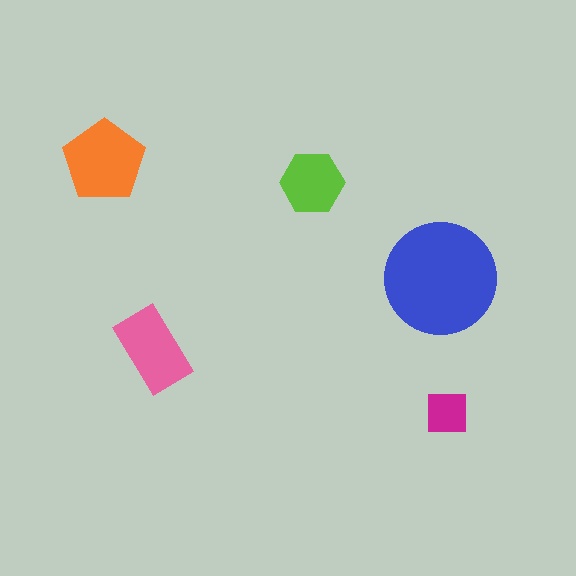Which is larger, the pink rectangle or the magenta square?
The pink rectangle.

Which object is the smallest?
The magenta square.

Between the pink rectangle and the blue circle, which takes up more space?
The blue circle.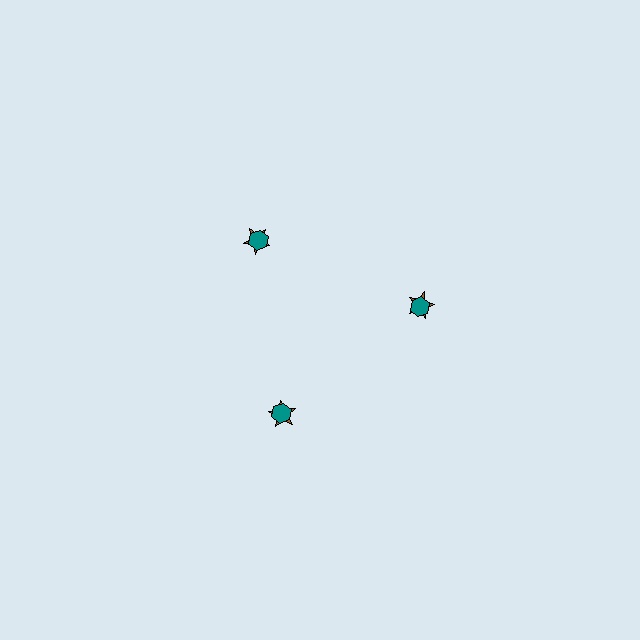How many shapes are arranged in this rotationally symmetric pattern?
There are 6 shapes, arranged in 3 groups of 2.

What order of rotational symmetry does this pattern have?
This pattern has 3-fold rotational symmetry.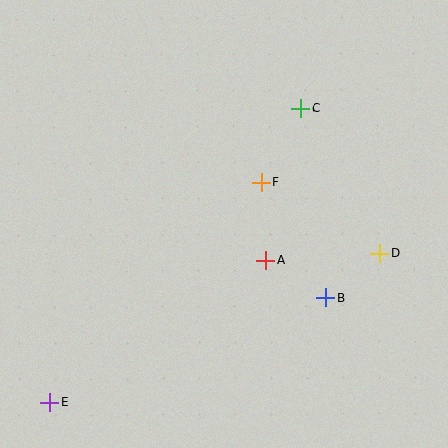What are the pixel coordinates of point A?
Point A is at (266, 260).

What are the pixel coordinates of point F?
Point F is at (261, 182).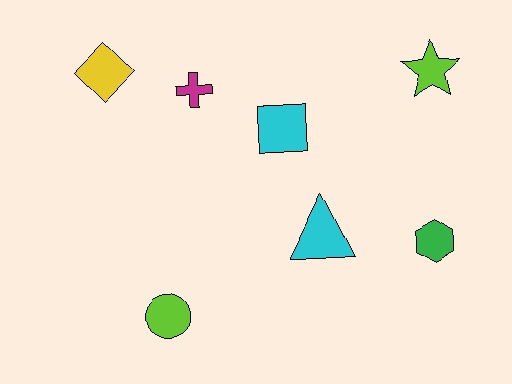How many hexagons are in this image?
There is 1 hexagon.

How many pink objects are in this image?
There are no pink objects.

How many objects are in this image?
There are 7 objects.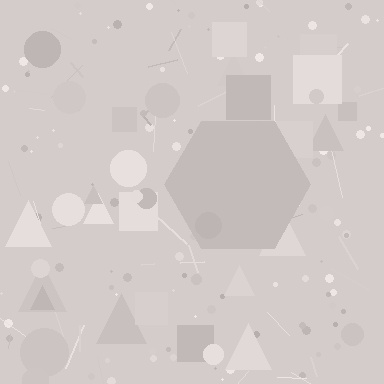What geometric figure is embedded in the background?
A hexagon is embedded in the background.